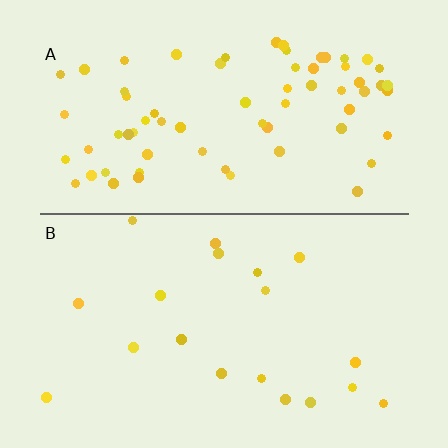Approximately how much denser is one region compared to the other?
Approximately 3.5× — region A over region B.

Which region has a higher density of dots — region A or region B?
A (the top).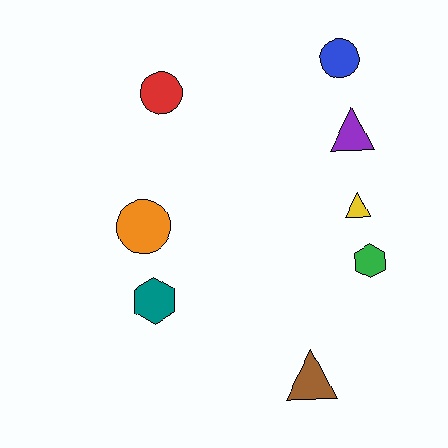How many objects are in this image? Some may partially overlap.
There are 8 objects.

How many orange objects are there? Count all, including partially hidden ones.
There is 1 orange object.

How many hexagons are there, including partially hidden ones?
There are 2 hexagons.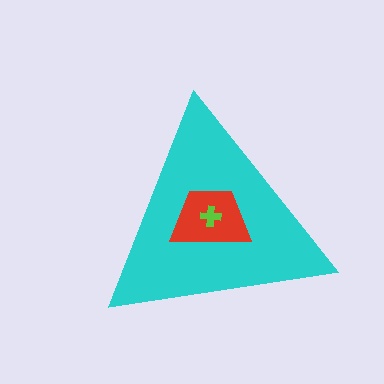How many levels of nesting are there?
3.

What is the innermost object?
The lime cross.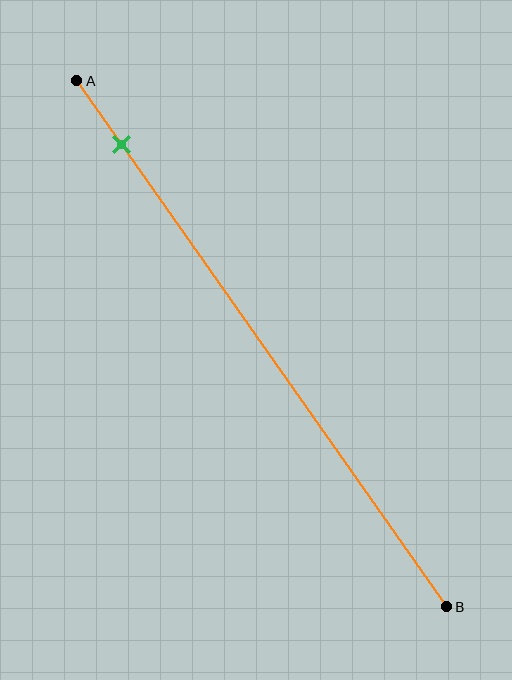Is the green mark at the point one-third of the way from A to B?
No, the mark is at about 10% from A, not at the 33% one-third point.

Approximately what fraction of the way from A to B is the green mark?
The green mark is approximately 10% of the way from A to B.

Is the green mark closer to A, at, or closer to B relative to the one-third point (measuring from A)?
The green mark is closer to point A than the one-third point of segment AB.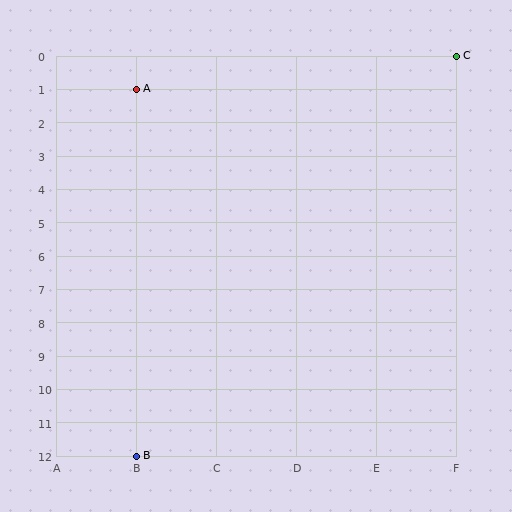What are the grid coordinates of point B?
Point B is at grid coordinates (B, 12).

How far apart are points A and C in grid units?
Points A and C are 4 columns and 1 row apart (about 4.1 grid units diagonally).